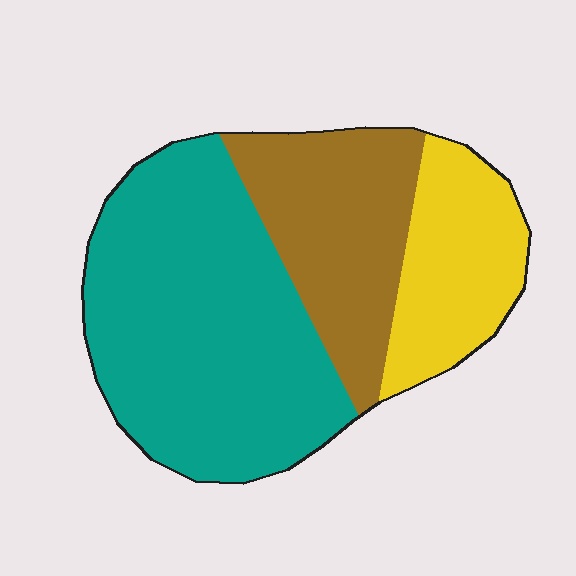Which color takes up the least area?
Yellow, at roughly 20%.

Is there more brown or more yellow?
Brown.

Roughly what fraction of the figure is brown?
Brown takes up about one quarter (1/4) of the figure.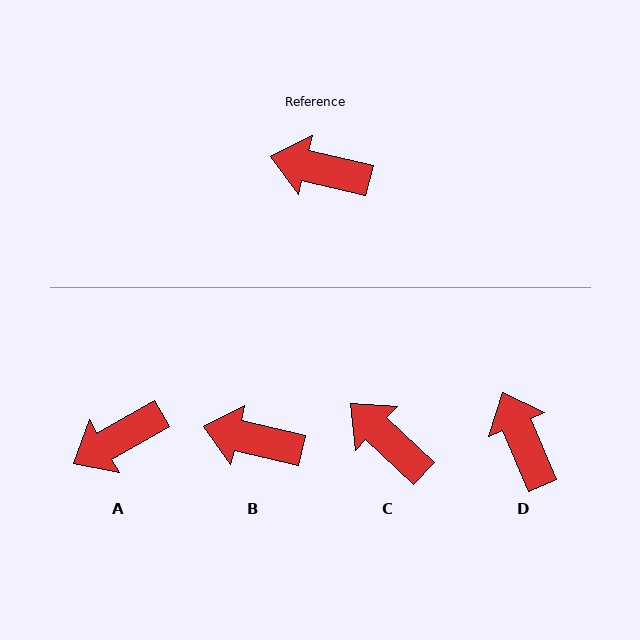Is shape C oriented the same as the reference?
No, it is off by about 30 degrees.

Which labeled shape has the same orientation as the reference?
B.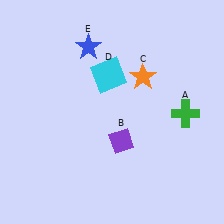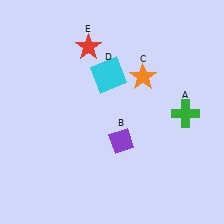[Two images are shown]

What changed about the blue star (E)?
In Image 1, E is blue. In Image 2, it changed to red.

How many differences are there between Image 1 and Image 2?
There is 1 difference between the two images.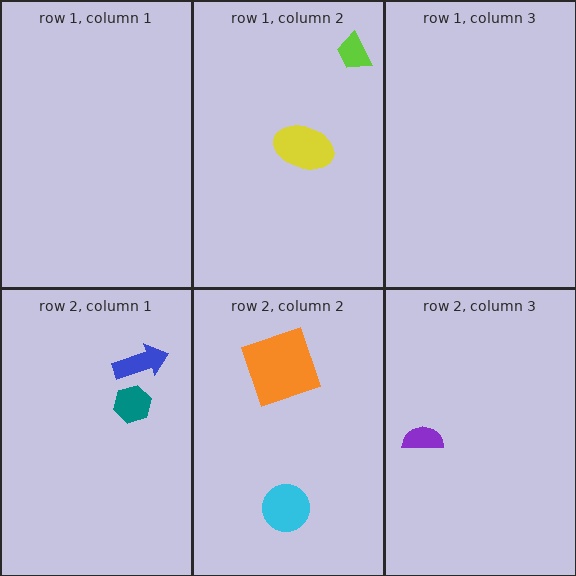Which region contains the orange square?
The row 2, column 2 region.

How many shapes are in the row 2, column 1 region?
2.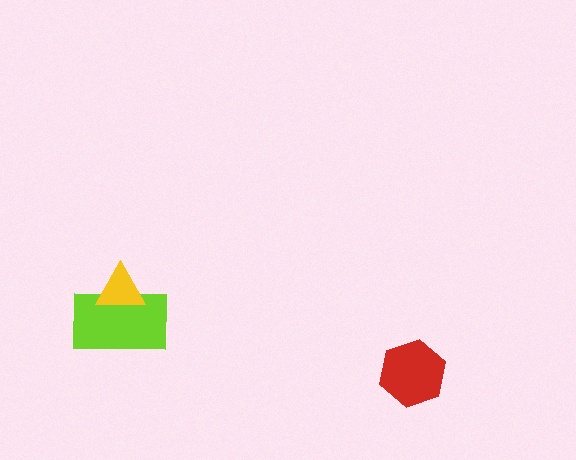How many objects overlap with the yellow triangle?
1 object overlaps with the yellow triangle.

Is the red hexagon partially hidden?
No, no other shape covers it.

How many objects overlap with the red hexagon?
0 objects overlap with the red hexagon.